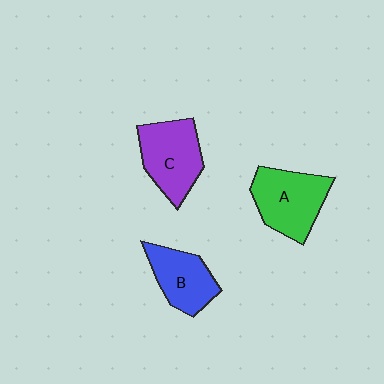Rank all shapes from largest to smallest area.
From largest to smallest: A (green), C (purple), B (blue).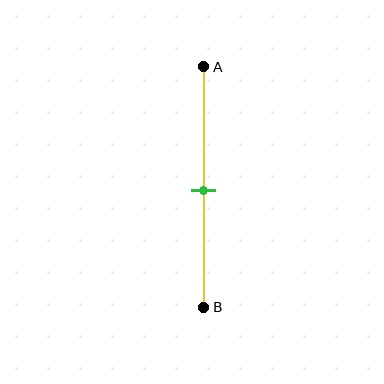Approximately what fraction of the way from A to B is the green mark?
The green mark is approximately 50% of the way from A to B.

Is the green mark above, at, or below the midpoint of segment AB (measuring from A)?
The green mark is approximately at the midpoint of segment AB.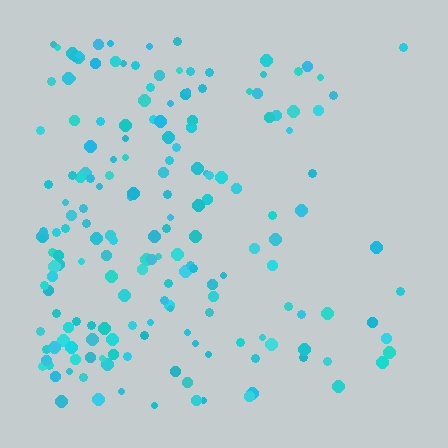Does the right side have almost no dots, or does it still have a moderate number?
Still a moderate number, just noticeably fewer than the left.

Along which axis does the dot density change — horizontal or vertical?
Horizontal.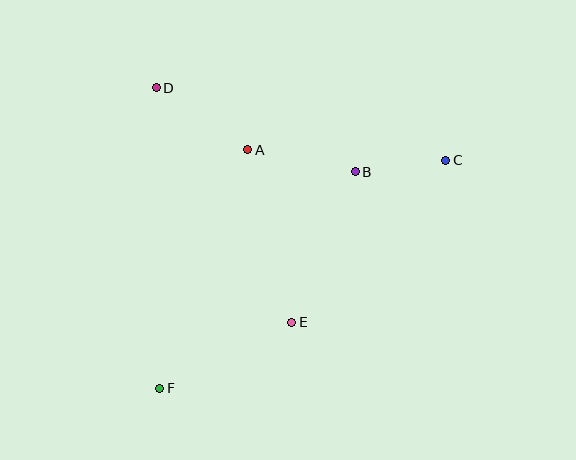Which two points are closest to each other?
Points B and C are closest to each other.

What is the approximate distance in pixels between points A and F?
The distance between A and F is approximately 254 pixels.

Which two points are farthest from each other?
Points C and F are farthest from each other.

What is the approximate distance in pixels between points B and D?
The distance between B and D is approximately 216 pixels.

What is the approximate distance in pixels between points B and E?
The distance between B and E is approximately 163 pixels.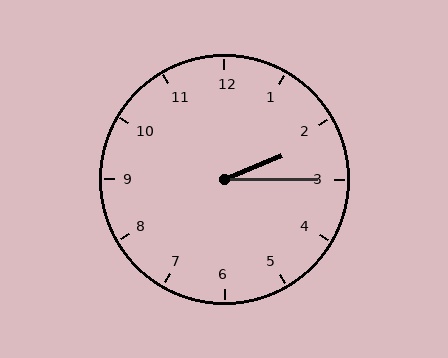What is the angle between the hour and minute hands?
Approximately 22 degrees.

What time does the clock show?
2:15.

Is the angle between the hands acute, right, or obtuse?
It is acute.